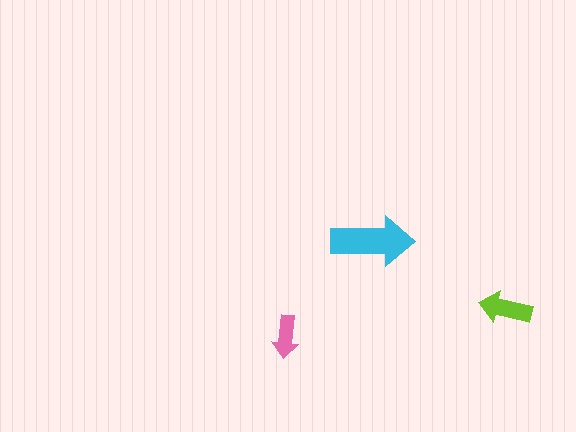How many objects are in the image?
There are 3 objects in the image.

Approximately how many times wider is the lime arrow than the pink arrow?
About 1.5 times wider.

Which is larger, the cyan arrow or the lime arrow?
The cyan one.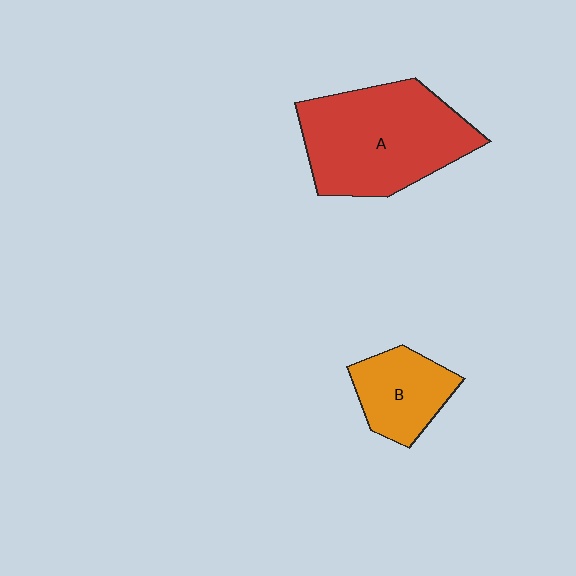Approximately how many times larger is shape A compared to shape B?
Approximately 2.2 times.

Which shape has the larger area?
Shape A (red).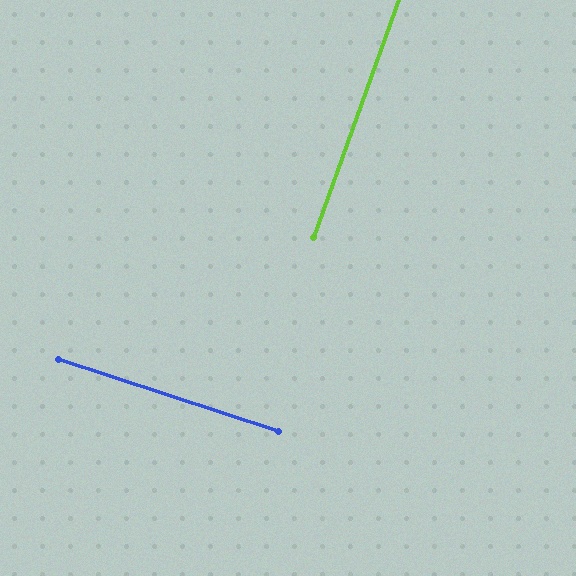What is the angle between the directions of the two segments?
Approximately 89 degrees.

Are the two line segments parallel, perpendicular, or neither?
Perpendicular — they meet at approximately 89°.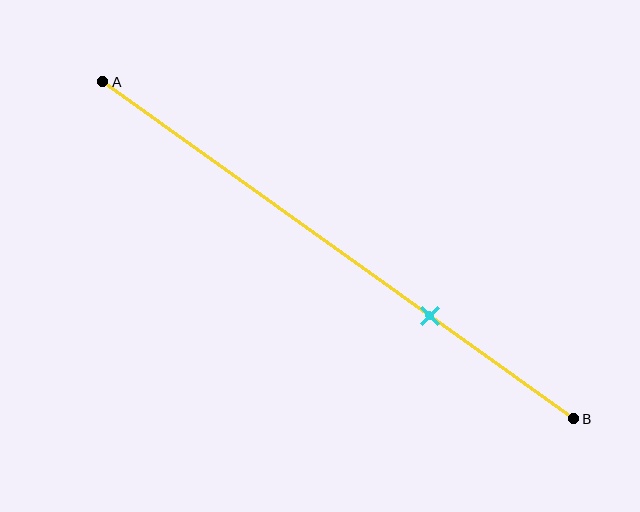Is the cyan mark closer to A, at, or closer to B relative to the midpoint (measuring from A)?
The cyan mark is closer to point B than the midpoint of segment AB.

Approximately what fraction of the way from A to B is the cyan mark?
The cyan mark is approximately 70% of the way from A to B.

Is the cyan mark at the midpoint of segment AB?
No, the mark is at about 70% from A, not at the 50% midpoint.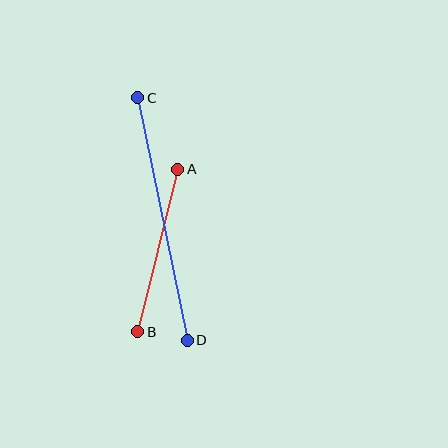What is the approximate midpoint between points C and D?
The midpoint is at approximately (162, 219) pixels.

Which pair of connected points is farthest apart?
Points C and D are farthest apart.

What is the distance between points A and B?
The distance is approximately 167 pixels.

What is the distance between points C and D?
The distance is approximately 248 pixels.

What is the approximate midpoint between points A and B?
The midpoint is at approximately (158, 251) pixels.